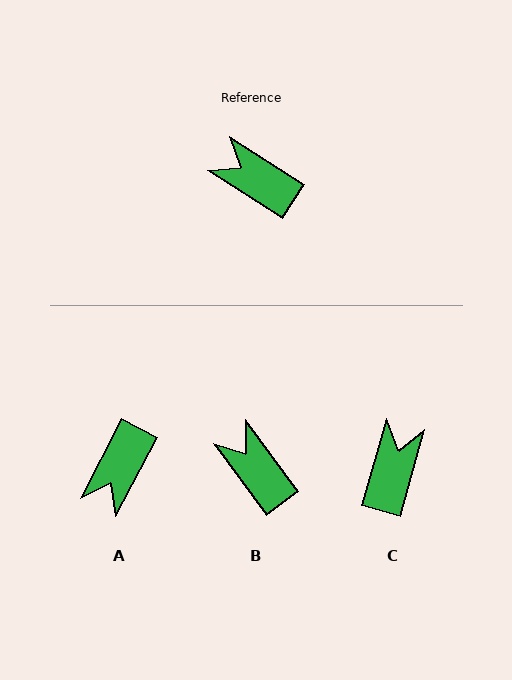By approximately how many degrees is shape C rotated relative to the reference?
Approximately 73 degrees clockwise.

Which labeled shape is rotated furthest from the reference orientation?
A, about 95 degrees away.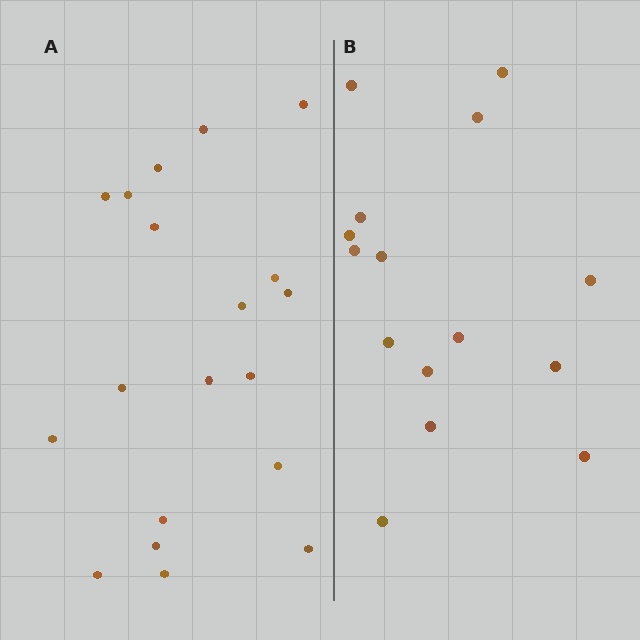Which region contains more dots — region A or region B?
Region A (the left region) has more dots.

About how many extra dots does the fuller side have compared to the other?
Region A has about 4 more dots than region B.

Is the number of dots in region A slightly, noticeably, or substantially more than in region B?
Region A has noticeably more, but not dramatically so. The ratio is roughly 1.3 to 1.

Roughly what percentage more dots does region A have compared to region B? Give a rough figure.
About 25% more.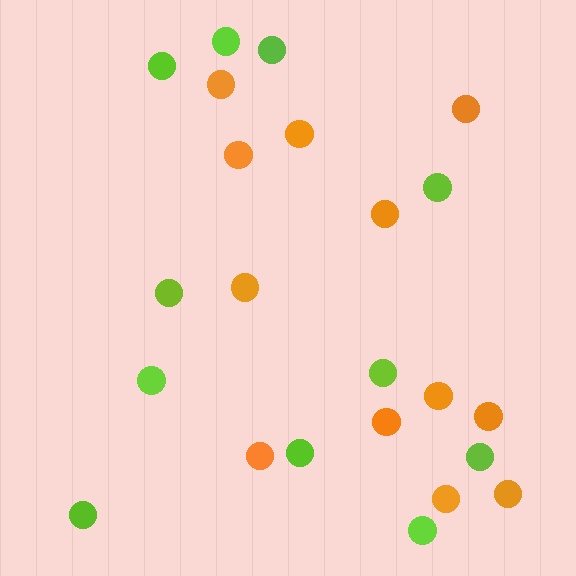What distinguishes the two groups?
There are 2 groups: one group of orange circles (12) and one group of lime circles (11).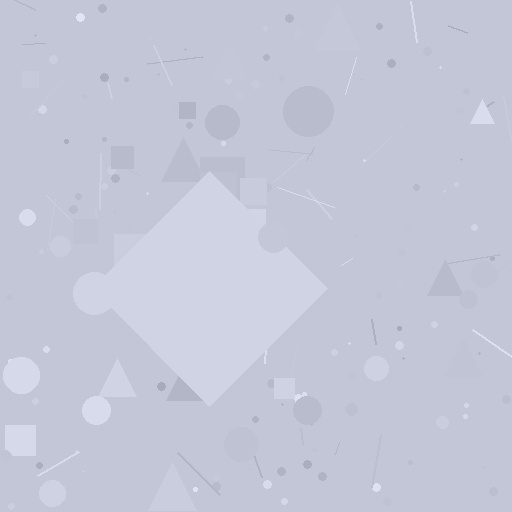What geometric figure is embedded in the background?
A diamond is embedded in the background.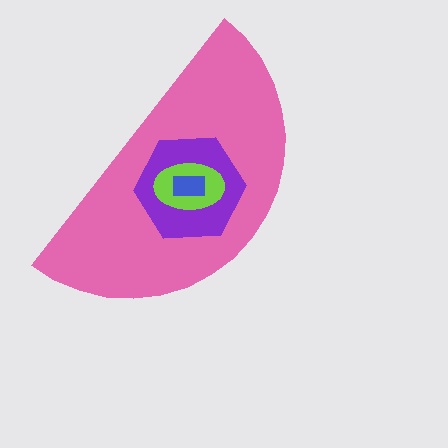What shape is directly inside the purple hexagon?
The lime ellipse.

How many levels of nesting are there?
4.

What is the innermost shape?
The blue rectangle.